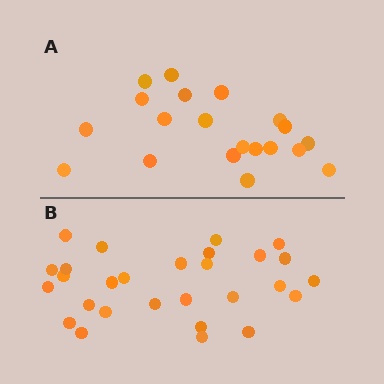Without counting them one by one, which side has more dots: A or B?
Region B (the bottom region) has more dots.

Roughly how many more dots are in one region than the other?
Region B has roughly 8 or so more dots than region A.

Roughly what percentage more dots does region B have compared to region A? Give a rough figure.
About 40% more.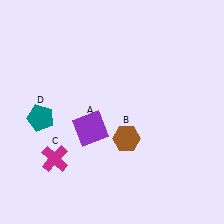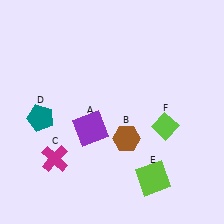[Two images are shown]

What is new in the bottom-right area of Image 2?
A lime square (E) was added in the bottom-right area of Image 2.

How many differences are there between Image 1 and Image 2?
There are 2 differences between the two images.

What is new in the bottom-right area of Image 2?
A lime diamond (F) was added in the bottom-right area of Image 2.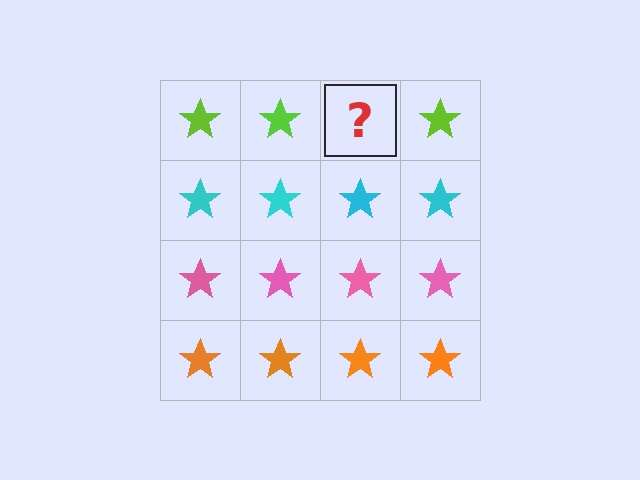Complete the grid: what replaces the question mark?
The question mark should be replaced with a lime star.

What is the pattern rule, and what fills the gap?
The rule is that each row has a consistent color. The gap should be filled with a lime star.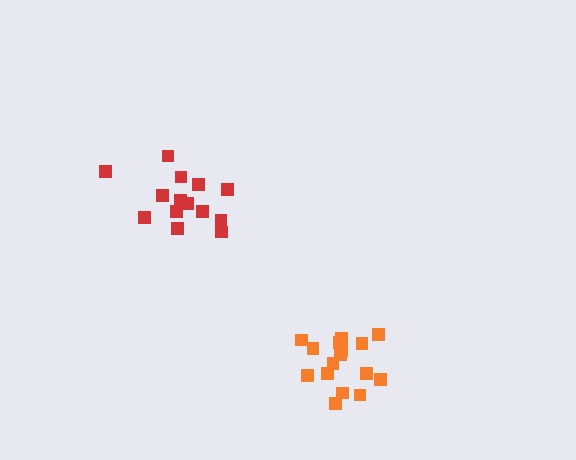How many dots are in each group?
Group 1: 14 dots, Group 2: 16 dots (30 total).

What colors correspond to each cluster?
The clusters are colored: red, orange.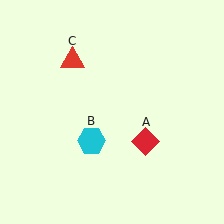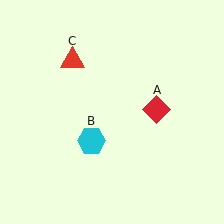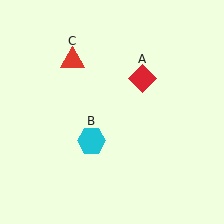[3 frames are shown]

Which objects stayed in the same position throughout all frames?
Cyan hexagon (object B) and red triangle (object C) remained stationary.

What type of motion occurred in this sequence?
The red diamond (object A) rotated counterclockwise around the center of the scene.